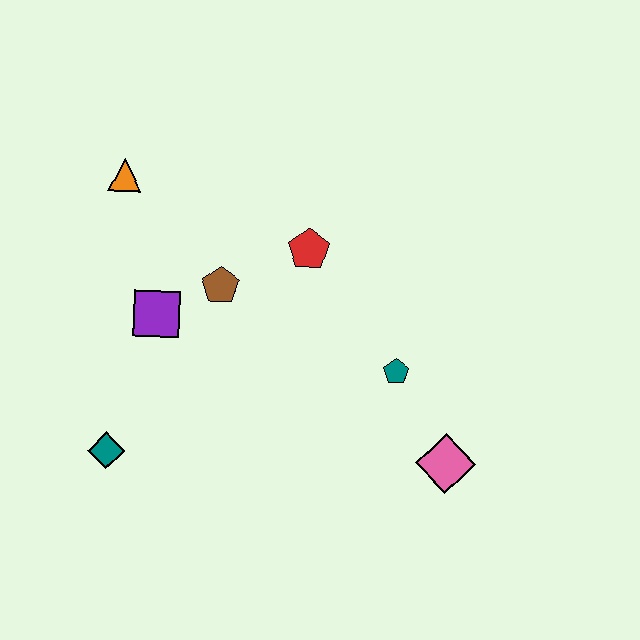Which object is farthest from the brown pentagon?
The pink diamond is farthest from the brown pentagon.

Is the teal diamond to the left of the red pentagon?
Yes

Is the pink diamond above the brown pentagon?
No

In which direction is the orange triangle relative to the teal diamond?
The orange triangle is above the teal diamond.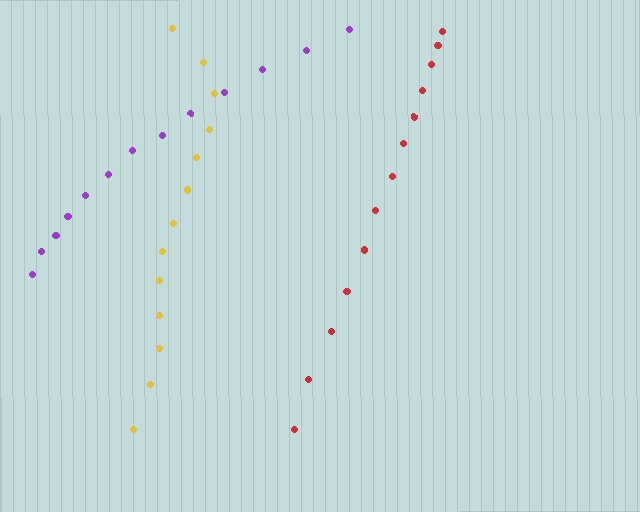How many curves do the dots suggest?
There are 3 distinct paths.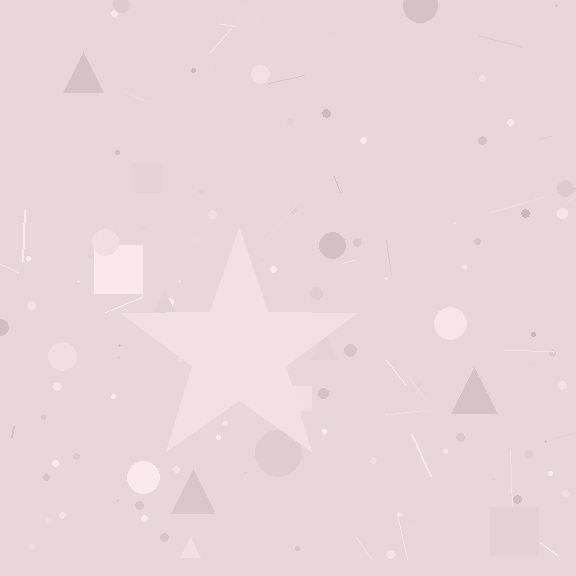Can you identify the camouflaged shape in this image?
The camouflaged shape is a star.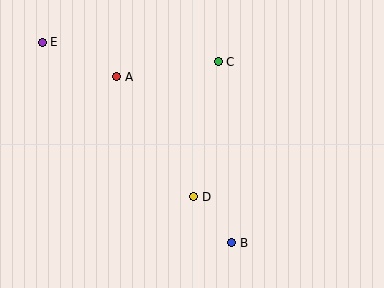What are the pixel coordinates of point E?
Point E is at (42, 42).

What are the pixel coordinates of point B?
Point B is at (232, 243).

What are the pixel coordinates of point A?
Point A is at (117, 77).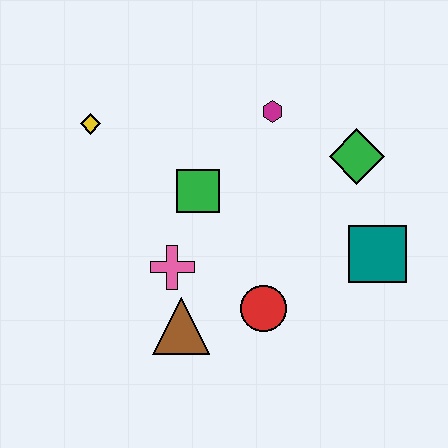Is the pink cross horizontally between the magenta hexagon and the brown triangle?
No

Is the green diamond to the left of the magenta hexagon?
No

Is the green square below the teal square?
No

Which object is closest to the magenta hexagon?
The green diamond is closest to the magenta hexagon.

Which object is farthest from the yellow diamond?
The teal square is farthest from the yellow diamond.